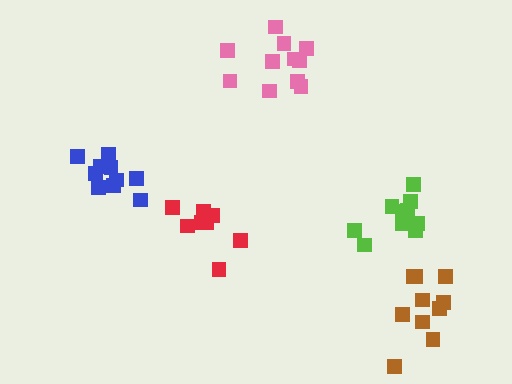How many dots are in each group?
Group 1: 11 dots, Group 2: 10 dots, Group 3: 9 dots, Group 4: 11 dots, Group 5: 10 dots (51 total).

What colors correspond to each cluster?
The clusters are colored: lime, blue, red, pink, brown.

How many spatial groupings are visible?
There are 5 spatial groupings.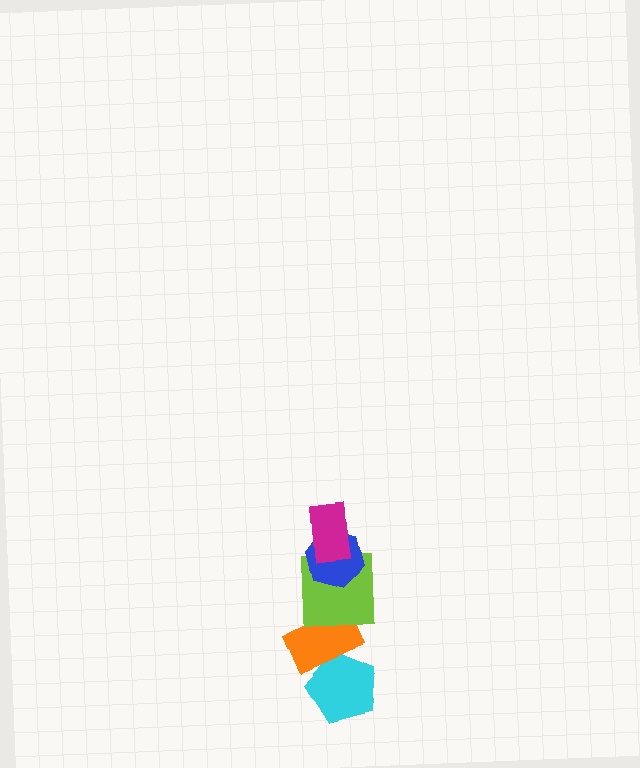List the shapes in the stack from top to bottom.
From top to bottom: the magenta rectangle, the blue hexagon, the lime square, the orange rectangle, the cyan pentagon.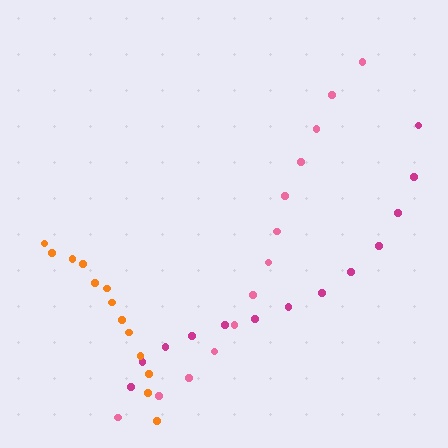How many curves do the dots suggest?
There are 3 distinct paths.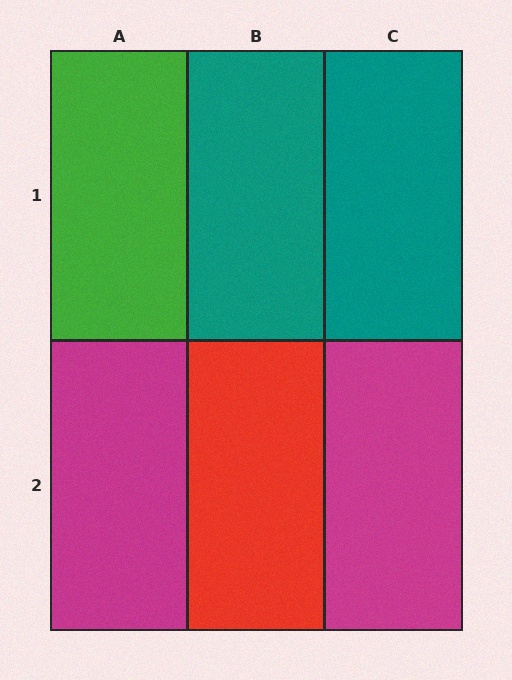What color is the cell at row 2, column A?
Magenta.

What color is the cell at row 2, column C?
Magenta.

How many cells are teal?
2 cells are teal.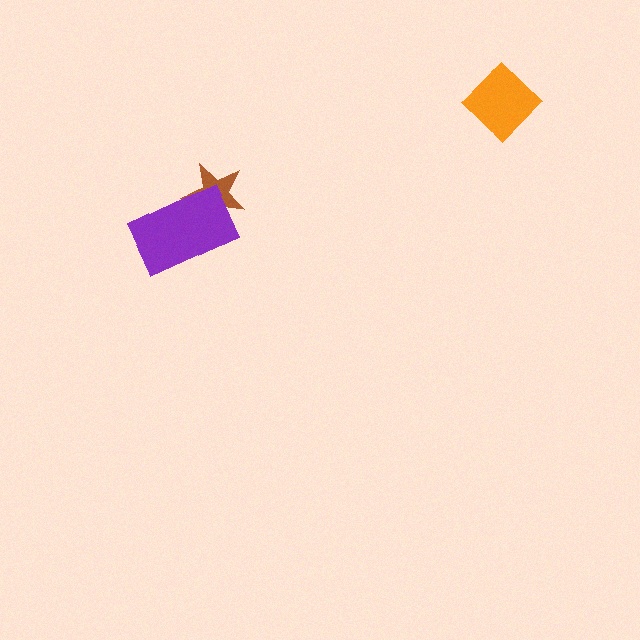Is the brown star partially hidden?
Yes, it is partially covered by another shape.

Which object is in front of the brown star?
The purple rectangle is in front of the brown star.